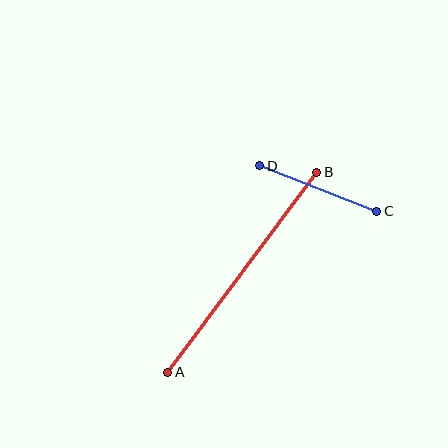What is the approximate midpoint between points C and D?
The midpoint is at approximately (318, 188) pixels.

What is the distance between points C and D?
The distance is approximately 125 pixels.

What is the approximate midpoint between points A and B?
The midpoint is at approximately (242, 272) pixels.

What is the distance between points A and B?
The distance is approximately 249 pixels.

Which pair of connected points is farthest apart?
Points A and B are farthest apart.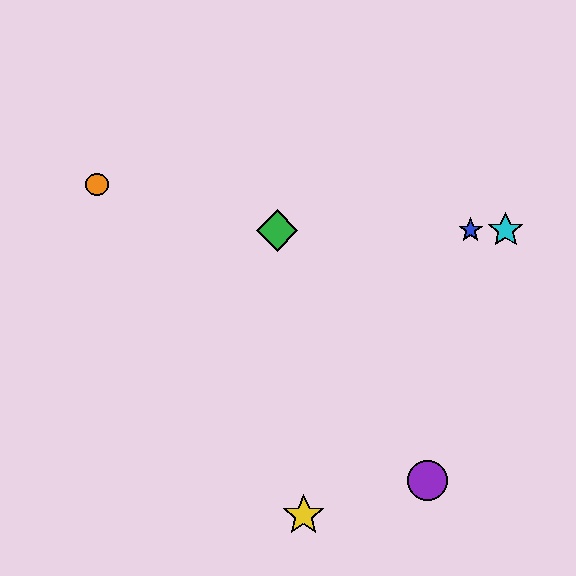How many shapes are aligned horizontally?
4 shapes (the red star, the blue star, the green diamond, the cyan star) are aligned horizontally.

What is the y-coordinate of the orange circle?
The orange circle is at y≈185.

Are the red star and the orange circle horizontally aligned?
No, the red star is at y≈230 and the orange circle is at y≈185.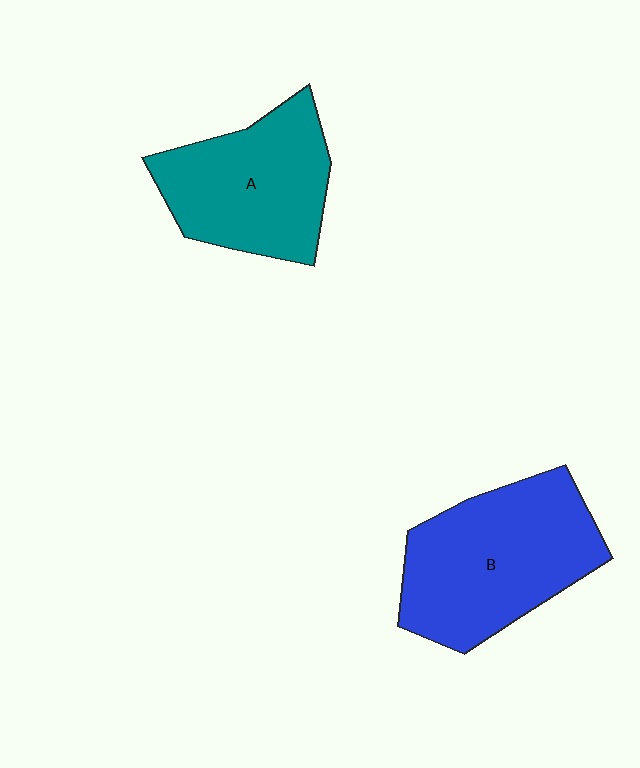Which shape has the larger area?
Shape B (blue).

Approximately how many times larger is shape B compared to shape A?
Approximately 1.2 times.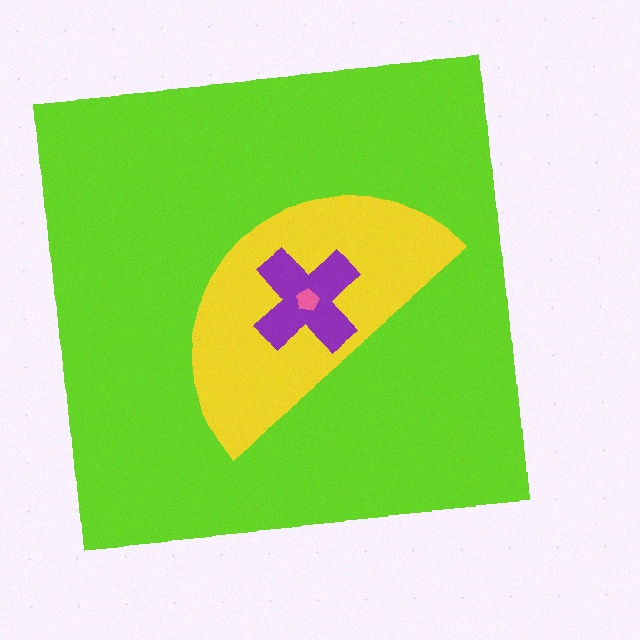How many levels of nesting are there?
4.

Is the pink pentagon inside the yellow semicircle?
Yes.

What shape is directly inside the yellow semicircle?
The purple cross.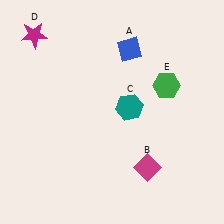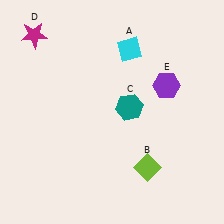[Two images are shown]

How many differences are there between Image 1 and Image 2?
There are 3 differences between the two images.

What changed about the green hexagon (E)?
In Image 1, E is green. In Image 2, it changed to purple.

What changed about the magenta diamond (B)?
In Image 1, B is magenta. In Image 2, it changed to lime.